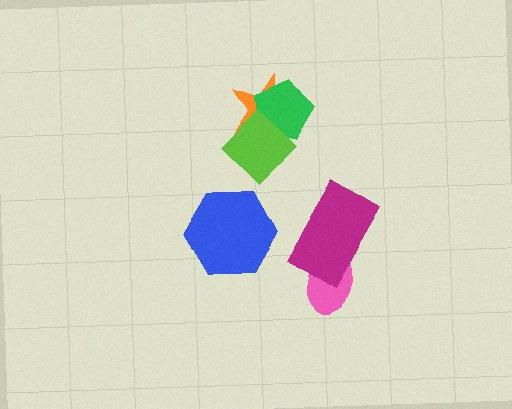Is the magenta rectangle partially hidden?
No, no other shape covers it.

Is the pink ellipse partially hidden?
Yes, it is partially covered by another shape.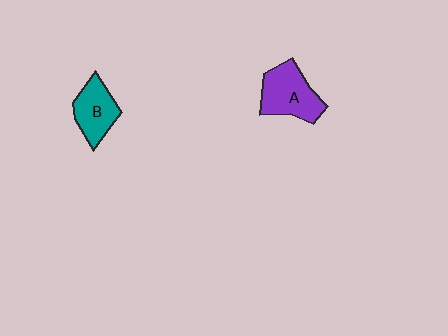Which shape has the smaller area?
Shape B (teal).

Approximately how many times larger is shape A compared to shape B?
Approximately 1.3 times.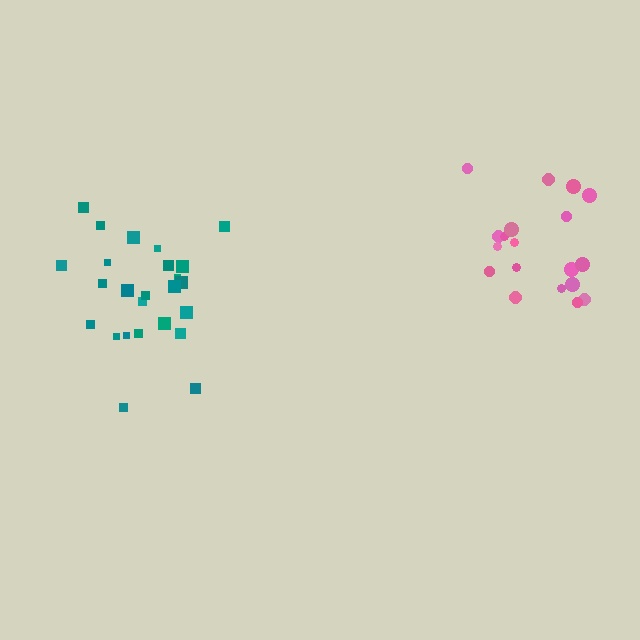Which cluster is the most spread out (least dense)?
Pink.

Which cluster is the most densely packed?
Teal.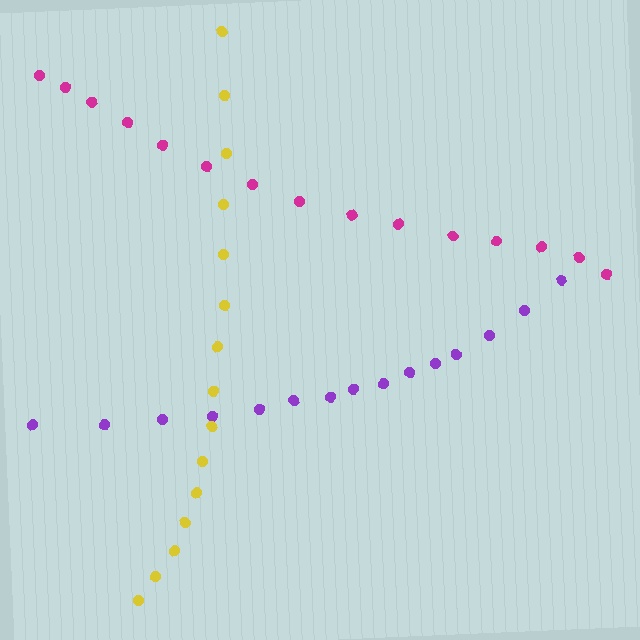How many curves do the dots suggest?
There are 3 distinct paths.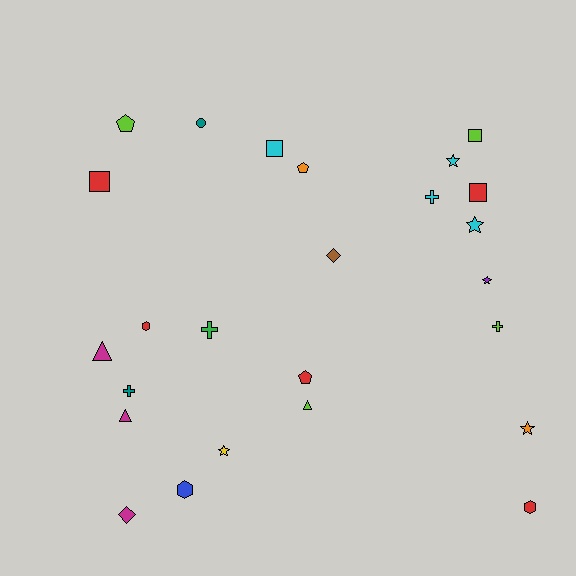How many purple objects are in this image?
There is 1 purple object.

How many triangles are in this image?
There are 3 triangles.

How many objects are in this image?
There are 25 objects.